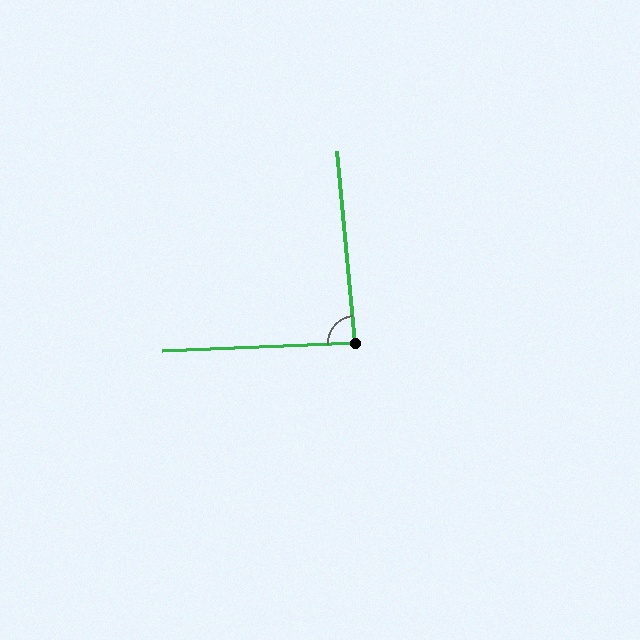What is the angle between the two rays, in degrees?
Approximately 87 degrees.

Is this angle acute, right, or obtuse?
It is approximately a right angle.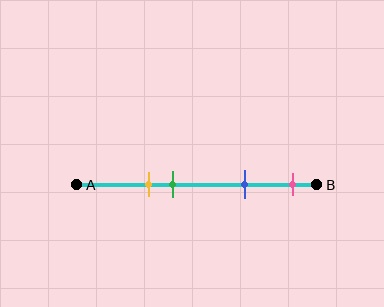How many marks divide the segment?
There are 4 marks dividing the segment.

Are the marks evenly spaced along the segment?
No, the marks are not evenly spaced.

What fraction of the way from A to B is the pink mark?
The pink mark is approximately 90% (0.9) of the way from A to B.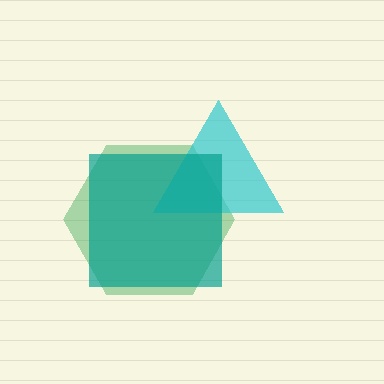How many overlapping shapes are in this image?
There are 3 overlapping shapes in the image.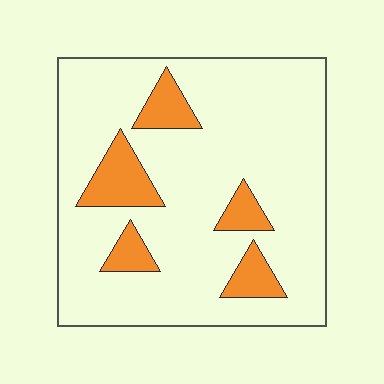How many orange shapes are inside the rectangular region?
5.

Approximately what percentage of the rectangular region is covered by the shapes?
Approximately 15%.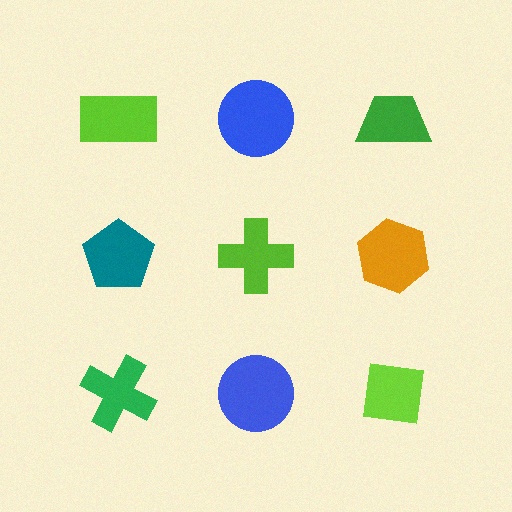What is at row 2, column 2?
A lime cross.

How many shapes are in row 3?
3 shapes.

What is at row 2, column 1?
A teal pentagon.